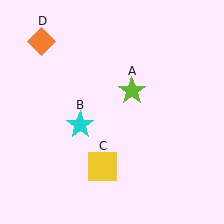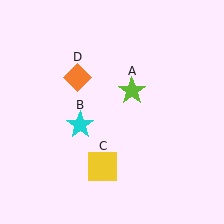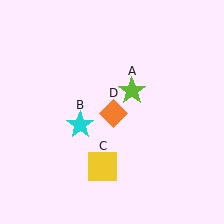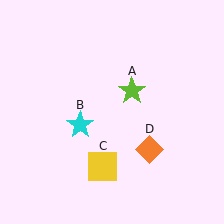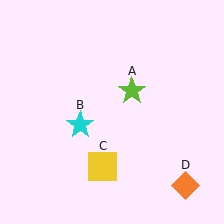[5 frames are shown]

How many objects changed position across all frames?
1 object changed position: orange diamond (object D).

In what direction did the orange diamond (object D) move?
The orange diamond (object D) moved down and to the right.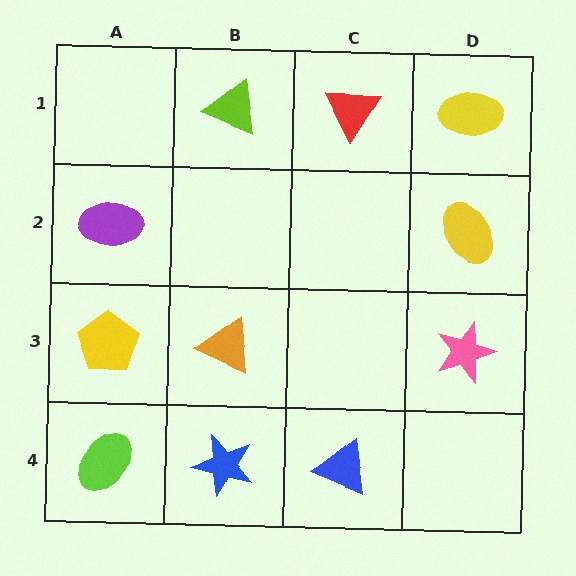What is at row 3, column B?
An orange triangle.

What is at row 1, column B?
A lime triangle.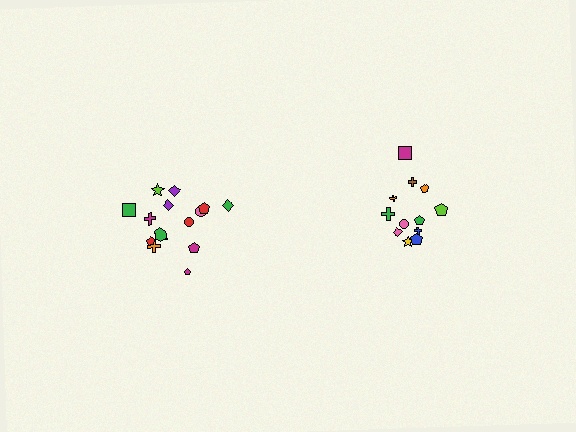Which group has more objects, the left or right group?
The left group.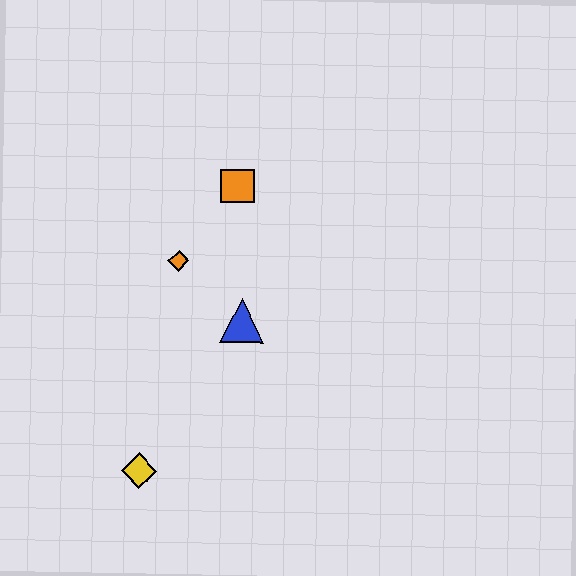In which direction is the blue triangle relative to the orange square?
The blue triangle is below the orange square.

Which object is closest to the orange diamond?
The blue triangle is closest to the orange diamond.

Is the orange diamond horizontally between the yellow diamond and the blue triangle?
Yes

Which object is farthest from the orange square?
The yellow diamond is farthest from the orange square.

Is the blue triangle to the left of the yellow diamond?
No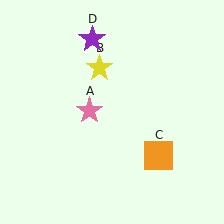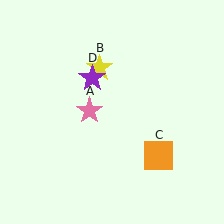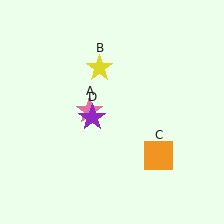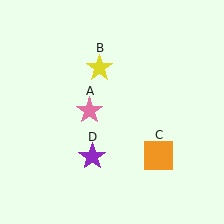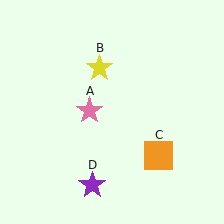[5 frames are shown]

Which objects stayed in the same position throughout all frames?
Pink star (object A) and yellow star (object B) and orange square (object C) remained stationary.